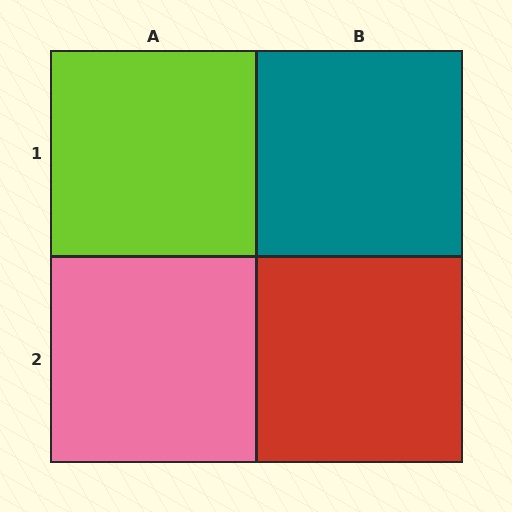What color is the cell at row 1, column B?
Teal.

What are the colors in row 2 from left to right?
Pink, red.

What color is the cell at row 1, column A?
Lime.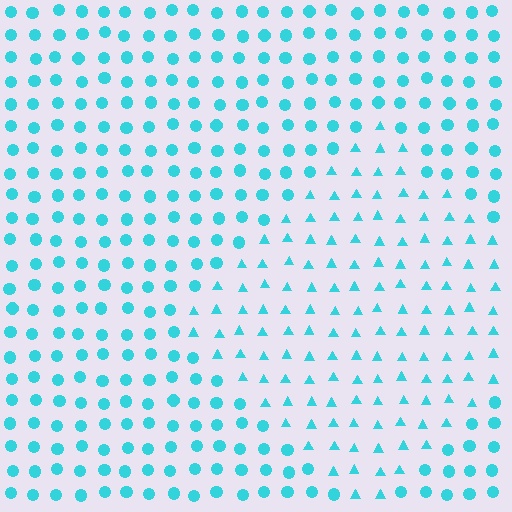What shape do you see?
I see a diamond.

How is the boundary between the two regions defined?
The boundary is defined by a change in element shape: triangles inside vs. circles outside. All elements share the same color and spacing.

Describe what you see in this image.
The image is filled with small cyan elements arranged in a uniform grid. A diamond-shaped region contains triangles, while the surrounding area contains circles. The boundary is defined purely by the change in element shape.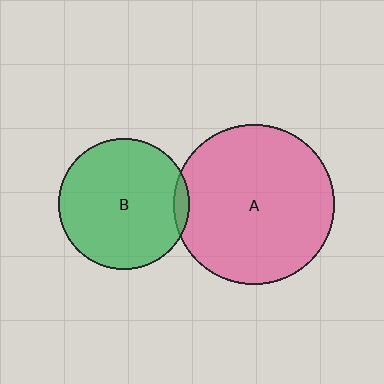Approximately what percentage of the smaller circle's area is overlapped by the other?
Approximately 5%.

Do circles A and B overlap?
Yes.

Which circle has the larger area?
Circle A (pink).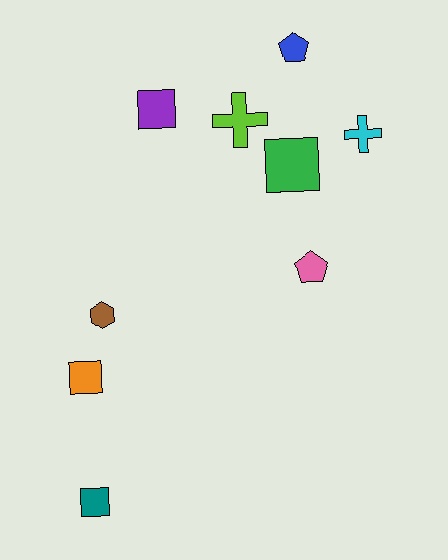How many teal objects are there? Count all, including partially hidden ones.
There is 1 teal object.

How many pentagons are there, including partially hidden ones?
There are 2 pentagons.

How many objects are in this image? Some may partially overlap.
There are 9 objects.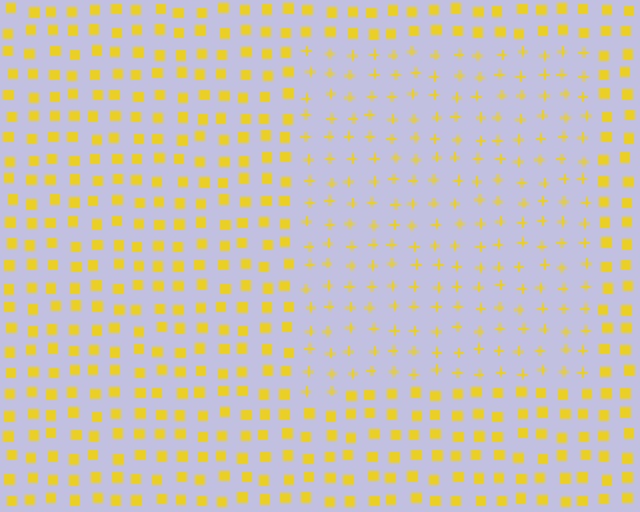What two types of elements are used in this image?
The image uses plus signs inside the rectangle region and squares outside it.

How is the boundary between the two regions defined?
The boundary is defined by a change in element shape: plus signs inside vs. squares outside. All elements share the same color and spacing.